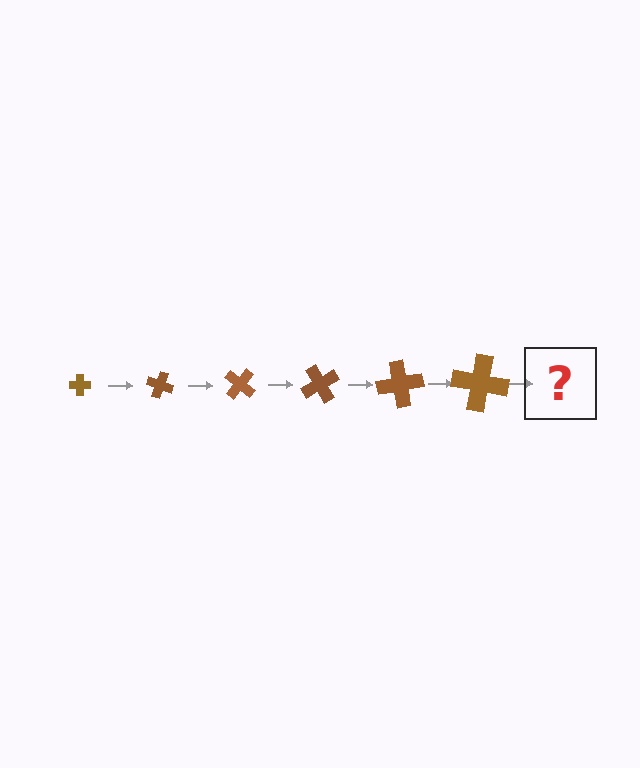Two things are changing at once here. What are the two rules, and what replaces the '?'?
The two rules are that the cross grows larger each step and it rotates 20 degrees each step. The '?' should be a cross, larger than the previous one and rotated 120 degrees from the start.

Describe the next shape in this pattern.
It should be a cross, larger than the previous one and rotated 120 degrees from the start.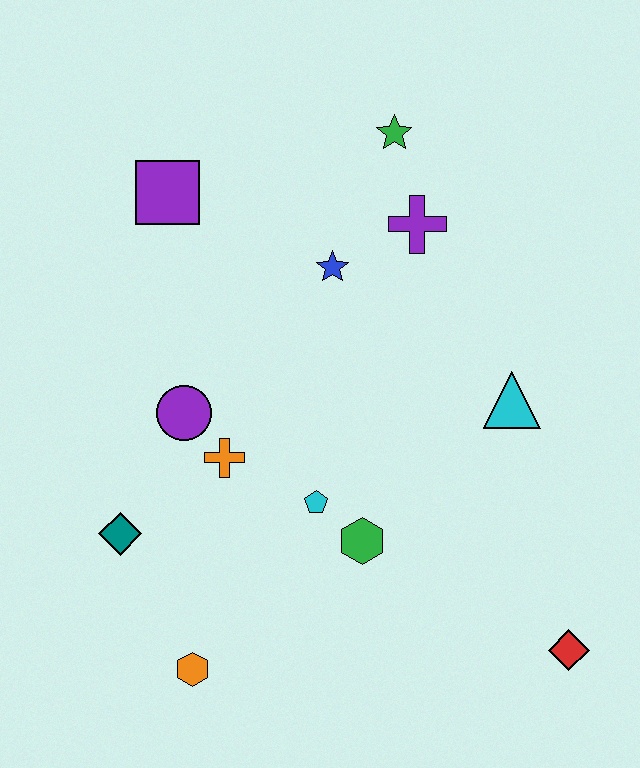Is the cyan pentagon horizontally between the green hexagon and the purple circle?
Yes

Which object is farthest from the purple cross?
The orange hexagon is farthest from the purple cross.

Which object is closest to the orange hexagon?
The teal diamond is closest to the orange hexagon.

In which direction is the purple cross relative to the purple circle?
The purple cross is to the right of the purple circle.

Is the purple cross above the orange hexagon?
Yes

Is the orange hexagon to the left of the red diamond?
Yes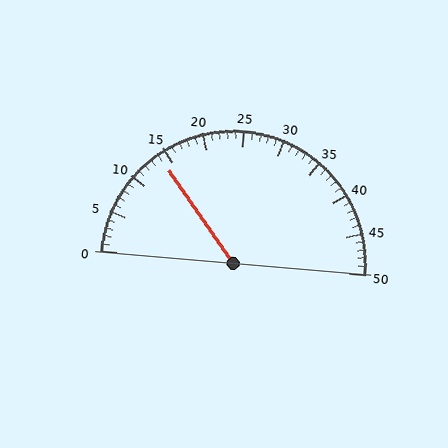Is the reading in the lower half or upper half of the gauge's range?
The reading is in the lower half of the range (0 to 50).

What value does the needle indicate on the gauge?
The needle indicates approximately 14.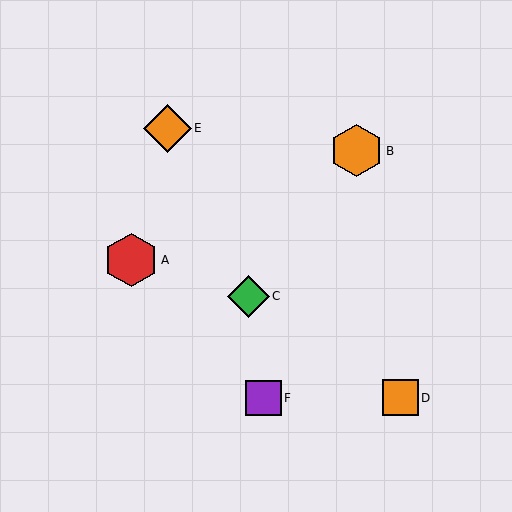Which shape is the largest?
The red hexagon (labeled A) is the largest.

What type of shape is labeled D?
Shape D is an orange square.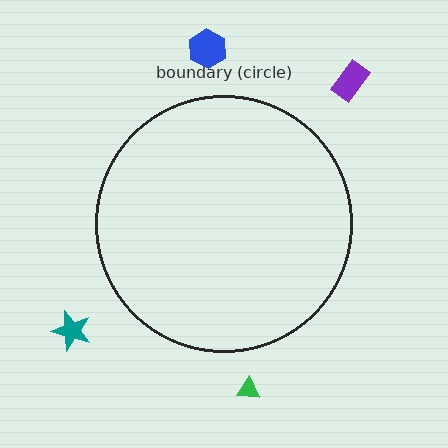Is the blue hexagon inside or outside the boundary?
Outside.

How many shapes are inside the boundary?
0 inside, 4 outside.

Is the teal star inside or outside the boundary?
Outside.